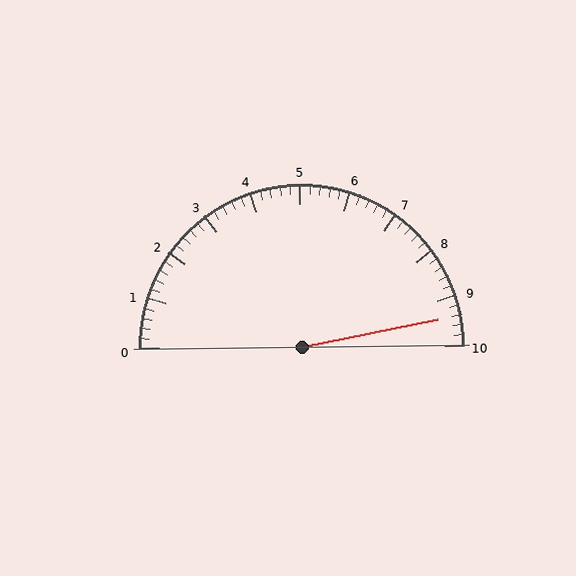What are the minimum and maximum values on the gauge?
The gauge ranges from 0 to 10.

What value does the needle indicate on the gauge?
The needle indicates approximately 9.4.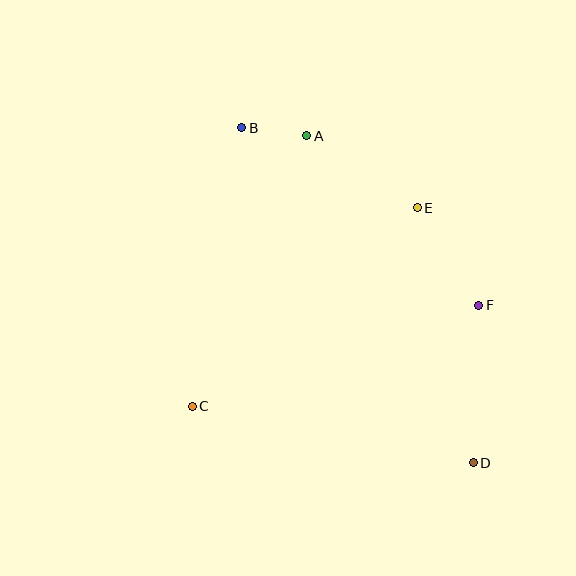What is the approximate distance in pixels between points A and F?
The distance between A and F is approximately 242 pixels.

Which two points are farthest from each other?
Points B and D are farthest from each other.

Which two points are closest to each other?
Points A and B are closest to each other.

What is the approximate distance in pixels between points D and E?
The distance between D and E is approximately 261 pixels.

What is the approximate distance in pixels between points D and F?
The distance between D and F is approximately 158 pixels.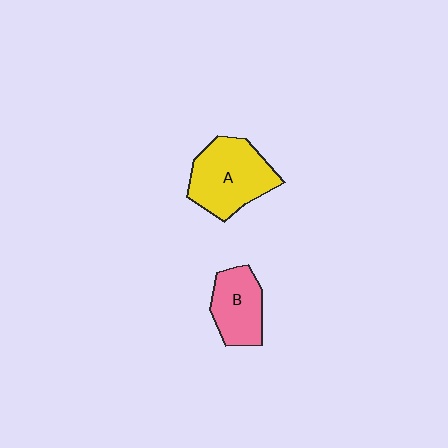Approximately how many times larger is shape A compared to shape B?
Approximately 1.4 times.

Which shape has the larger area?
Shape A (yellow).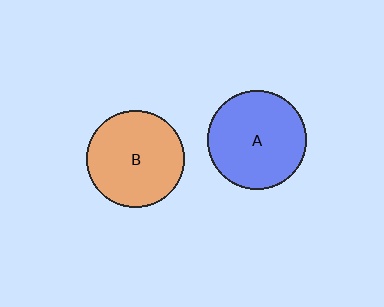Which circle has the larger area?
Circle A (blue).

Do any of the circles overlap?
No, none of the circles overlap.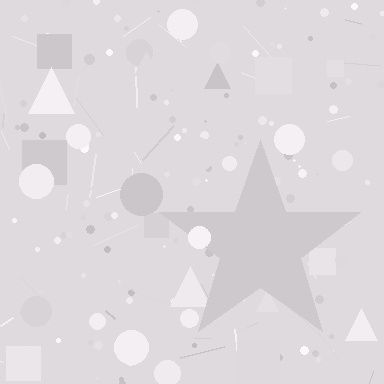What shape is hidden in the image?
A star is hidden in the image.